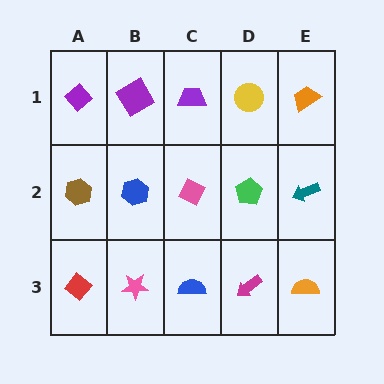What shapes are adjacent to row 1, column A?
A brown hexagon (row 2, column A), a purple diamond (row 1, column B).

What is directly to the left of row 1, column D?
A purple trapezoid.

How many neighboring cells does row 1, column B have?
3.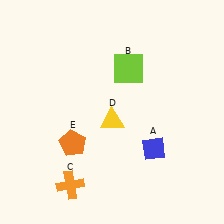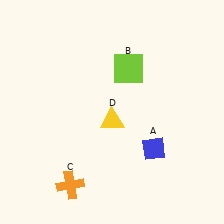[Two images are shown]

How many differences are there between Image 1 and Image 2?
There is 1 difference between the two images.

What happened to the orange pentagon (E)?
The orange pentagon (E) was removed in Image 2. It was in the bottom-left area of Image 1.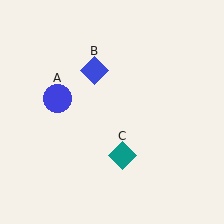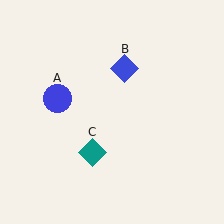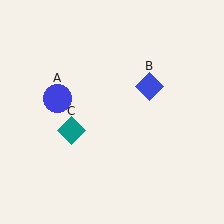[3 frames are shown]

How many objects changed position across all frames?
2 objects changed position: blue diamond (object B), teal diamond (object C).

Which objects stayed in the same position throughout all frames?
Blue circle (object A) remained stationary.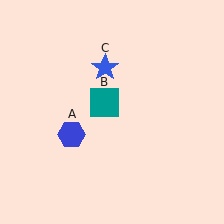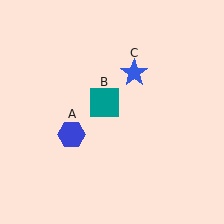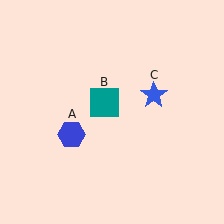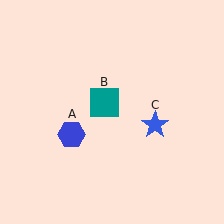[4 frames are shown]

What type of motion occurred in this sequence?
The blue star (object C) rotated clockwise around the center of the scene.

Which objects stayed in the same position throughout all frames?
Blue hexagon (object A) and teal square (object B) remained stationary.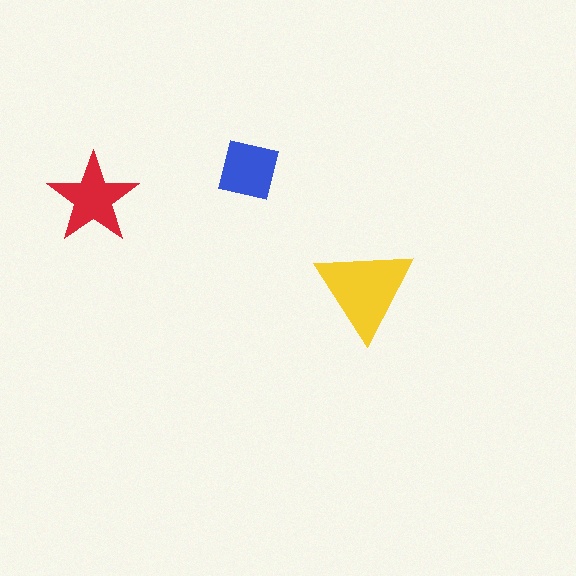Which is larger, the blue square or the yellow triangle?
The yellow triangle.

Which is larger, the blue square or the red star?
The red star.